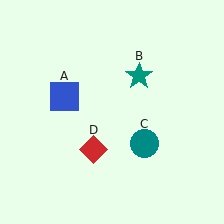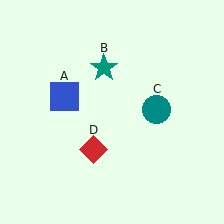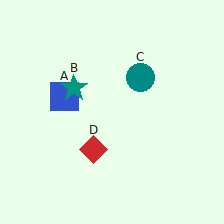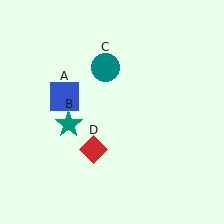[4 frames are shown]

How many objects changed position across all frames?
2 objects changed position: teal star (object B), teal circle (object C).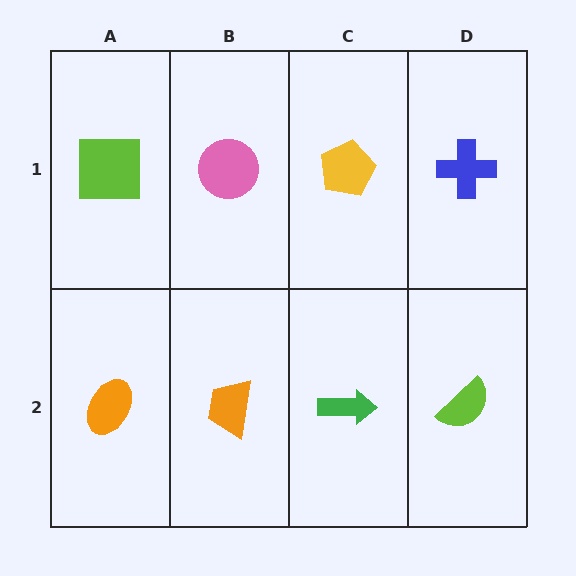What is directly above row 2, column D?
A blue cross.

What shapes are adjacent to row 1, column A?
An orange ellipse (row 2, column A), a pink circle (row 1, column B).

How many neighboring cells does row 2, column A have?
2.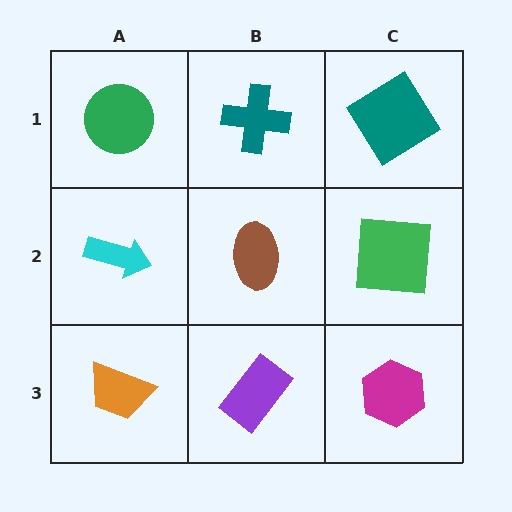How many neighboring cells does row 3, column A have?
2.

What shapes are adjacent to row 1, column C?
A green square (row 2, column C), a teal cross (row 1, column B).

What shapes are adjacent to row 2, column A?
A green circle (row 1, column A), an orange trapezoid (row 3, column A), a brown ellipse (row 2, column B).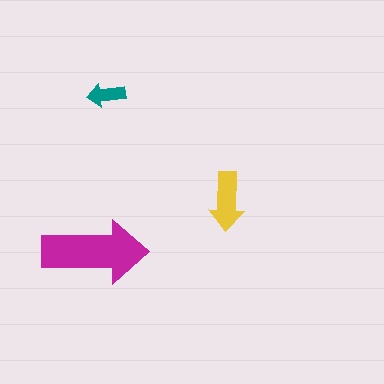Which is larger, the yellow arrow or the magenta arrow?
The magenta one.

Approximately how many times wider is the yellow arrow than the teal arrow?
About 1.5 times wider.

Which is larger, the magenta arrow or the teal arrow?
The magenta one.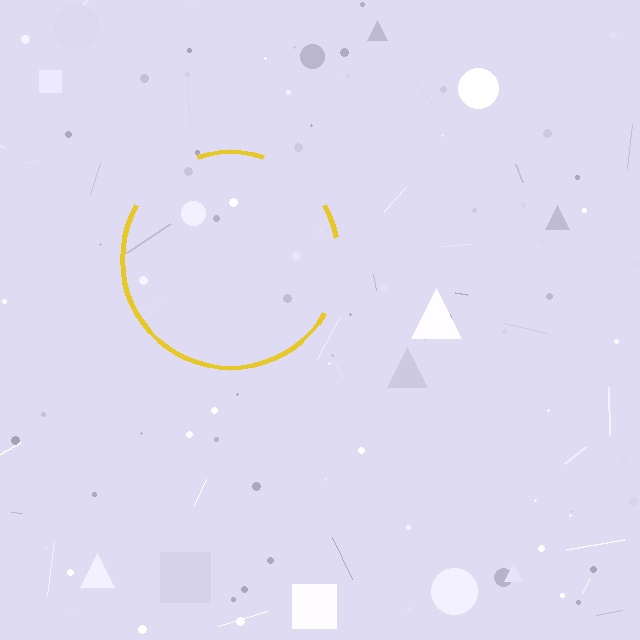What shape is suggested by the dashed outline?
The dashed outline suggests a circle.